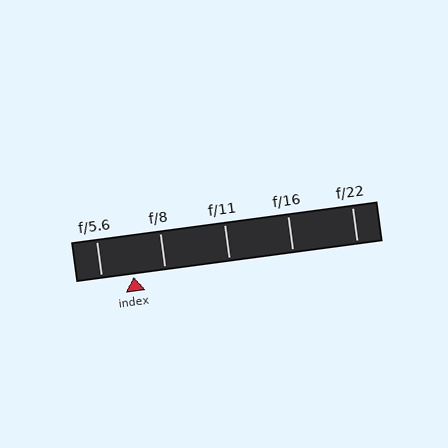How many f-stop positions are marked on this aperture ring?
There are 5 f-stop positions marked.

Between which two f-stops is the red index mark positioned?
The index mark is between f/5.6 and f/8.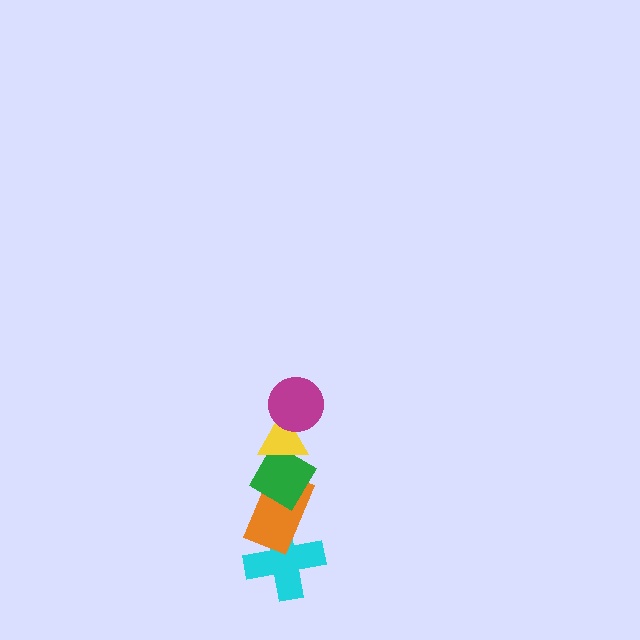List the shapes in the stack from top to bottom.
From top to bottom: the magenta circle, the yellow triangle, the green diamond, the orange rectangle, the cyan cross.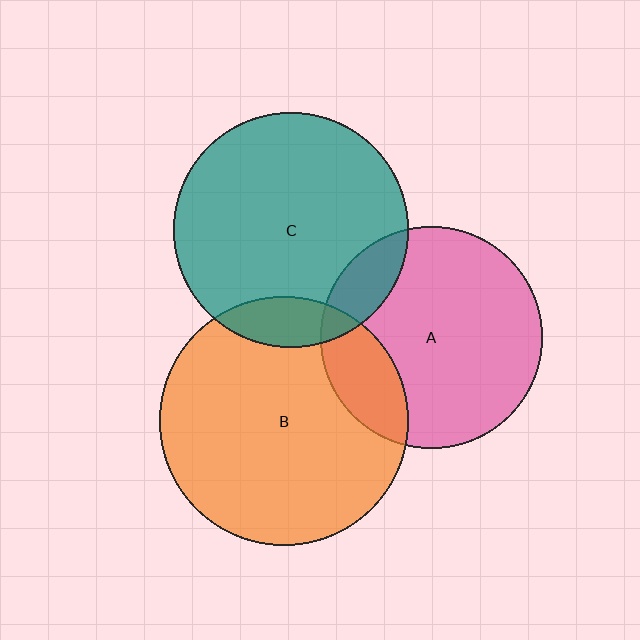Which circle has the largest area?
Circle B (orange).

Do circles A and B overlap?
Yes.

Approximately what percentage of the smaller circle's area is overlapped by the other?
Approximately 20%.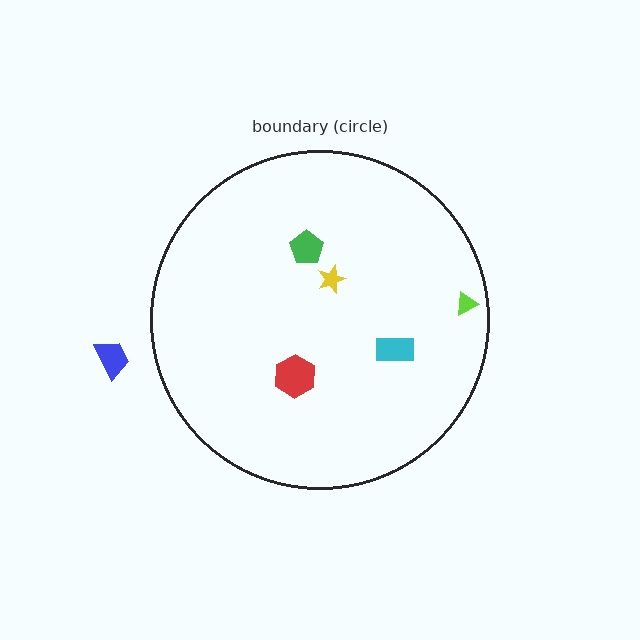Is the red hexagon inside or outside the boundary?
Inside.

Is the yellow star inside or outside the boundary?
Inside.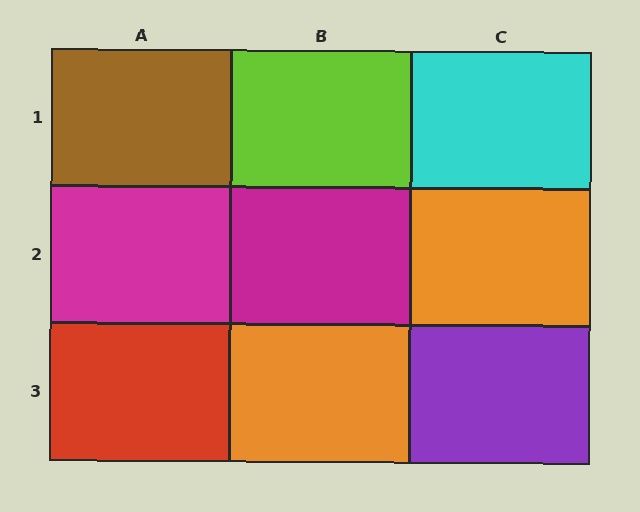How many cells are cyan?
1 cell is cyan.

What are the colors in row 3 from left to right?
Red, orange, purple.